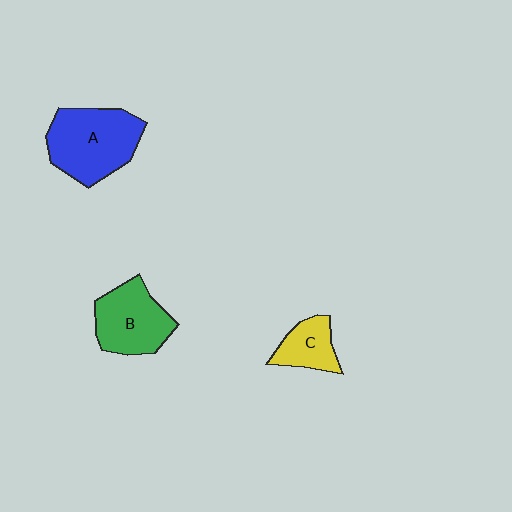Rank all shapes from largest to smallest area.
From largest to smallest: A (blue), B (green), C (yellow).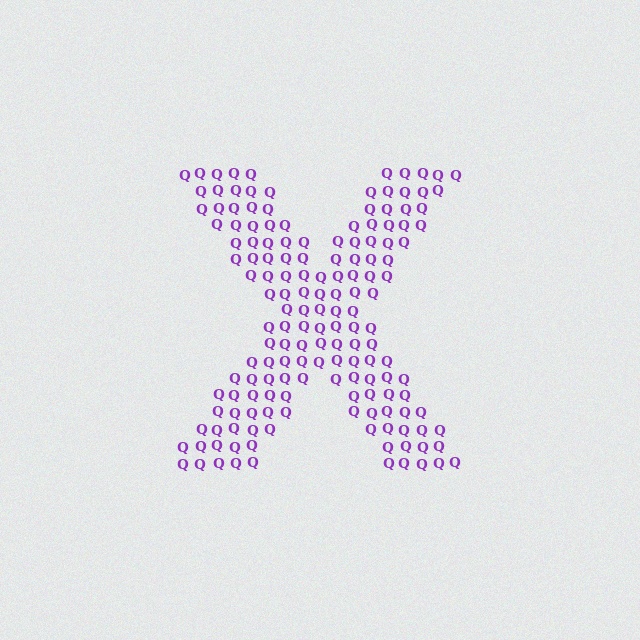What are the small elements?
The small elements are letter Q's.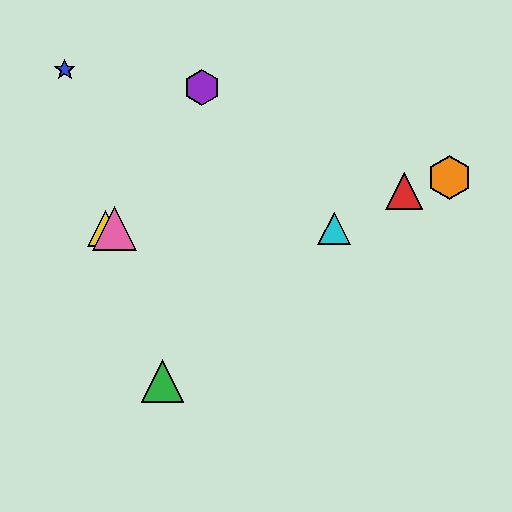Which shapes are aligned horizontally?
The yellow triangle, the cyan triangle, the pink triangle are aligned horizontally.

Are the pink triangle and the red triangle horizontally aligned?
No, the pink triangle is at y≈229 and the red triangle is at y≈191.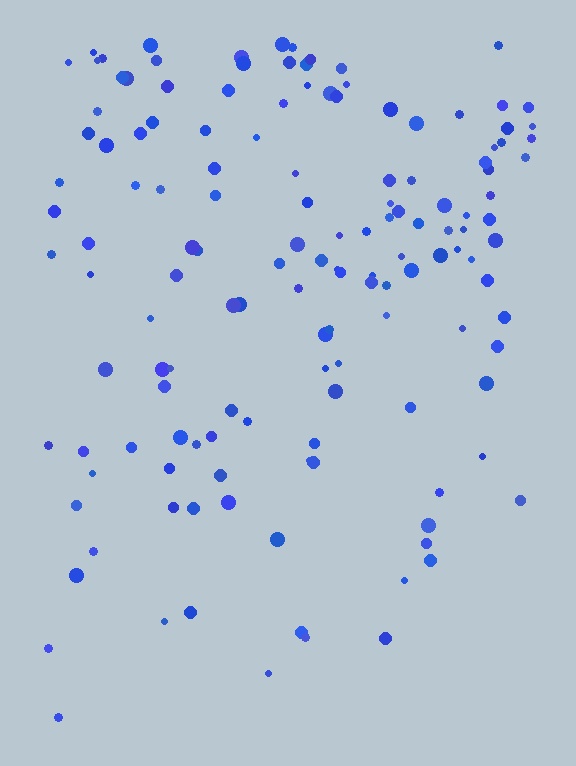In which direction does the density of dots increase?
From bottom to top, with the top side densest.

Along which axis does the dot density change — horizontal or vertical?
Vertical.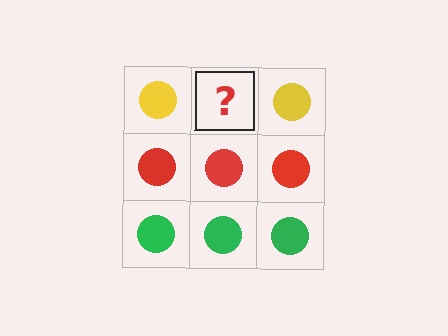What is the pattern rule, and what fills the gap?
The rule is that each row has a consistent color. The gap should be filled with a yellow circle.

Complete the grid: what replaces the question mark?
The question mark should be replaced with a yellow circle.